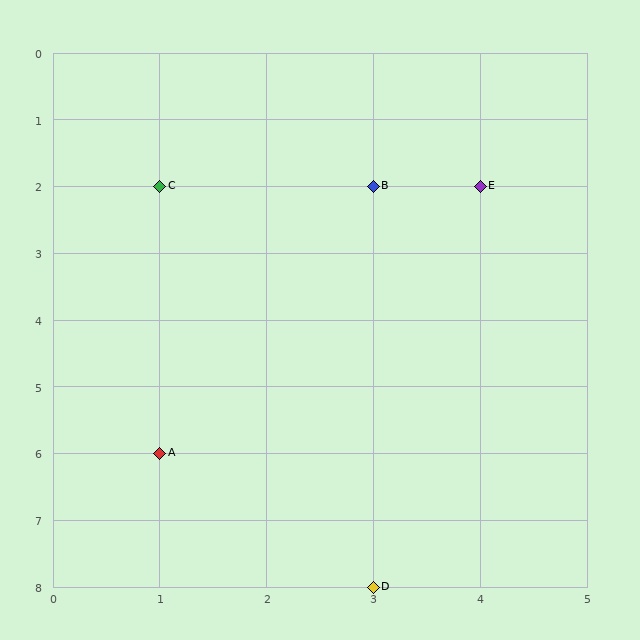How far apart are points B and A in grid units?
Points B and A are 2 columns and 4 rows apart (about 4.5 grid units diagonally).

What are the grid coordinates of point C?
Point C is at grid coordinates (1, 2).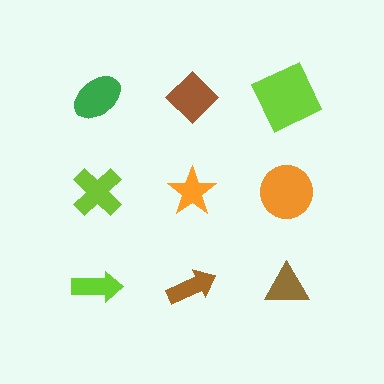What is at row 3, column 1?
A lime arrow.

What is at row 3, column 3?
A brown triangle.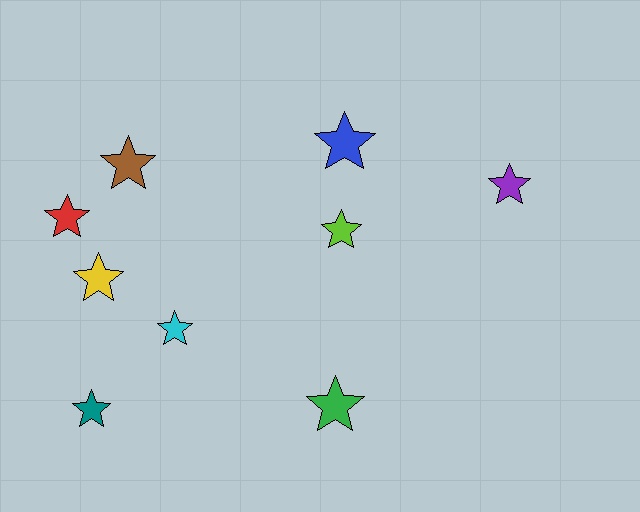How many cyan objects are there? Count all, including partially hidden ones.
There is 1 cyan object.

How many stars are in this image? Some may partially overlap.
There are 9 stars.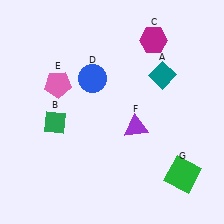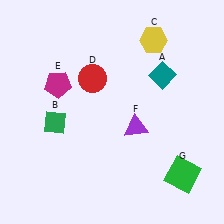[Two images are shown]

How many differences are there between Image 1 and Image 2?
There are 3 differences between the two images.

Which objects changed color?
C changed from magenta to yellow. D changed from blue to red. E changed from pink to magenta.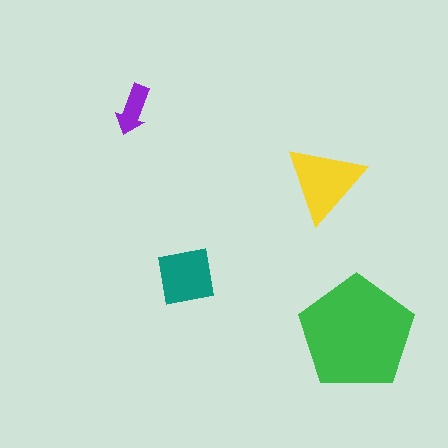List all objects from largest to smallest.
The green pentagon, the yellow triangle, the teal square, the purple arrow.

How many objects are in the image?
There are 4 objects in the image.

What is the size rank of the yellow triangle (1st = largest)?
2nd.